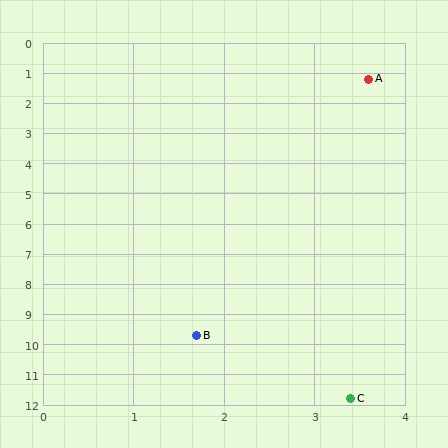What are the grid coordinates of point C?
Point C is at approximately (3.4, 11.8).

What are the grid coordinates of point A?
Point A is at approximately (3.6, 1.2).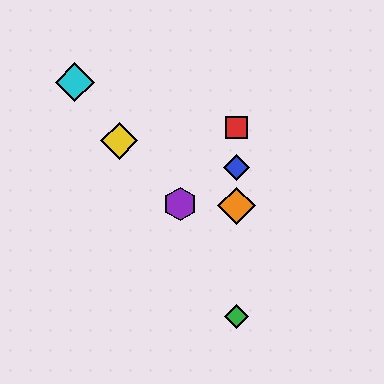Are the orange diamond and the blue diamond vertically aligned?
Yes, both are at x≈237.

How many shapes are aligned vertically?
4 shapes (the red square, the blue diamond, the green diamond, the orange diamond) are aligned vertically.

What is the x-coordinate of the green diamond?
The green diamond is at x≈237.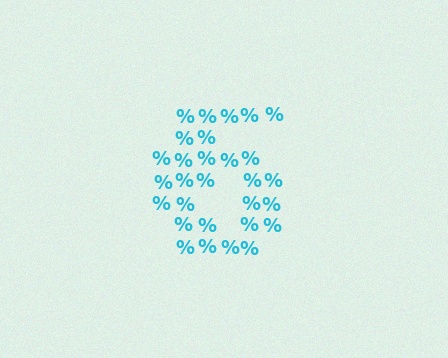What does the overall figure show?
The overall figure shows the digit 6.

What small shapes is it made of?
It is made of small percent signs.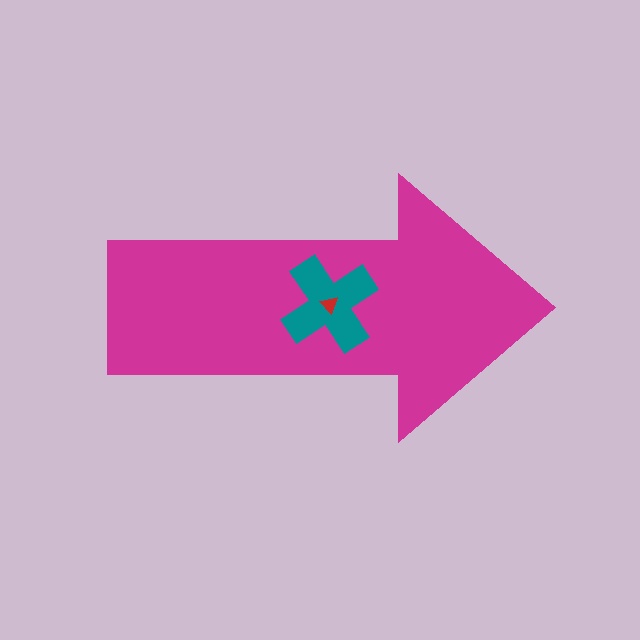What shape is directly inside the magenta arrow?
The teal cross.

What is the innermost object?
The red triangle.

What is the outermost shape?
The magenta arrow.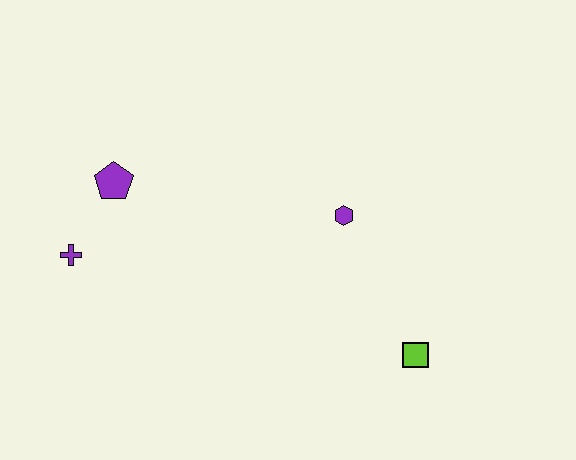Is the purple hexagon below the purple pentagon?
Yes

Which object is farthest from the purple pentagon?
The lime square is farthest from the purple pentagon.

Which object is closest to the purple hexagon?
The lime square is closest to the purple hexagon.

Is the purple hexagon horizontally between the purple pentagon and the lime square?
Yes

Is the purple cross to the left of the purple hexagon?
Yes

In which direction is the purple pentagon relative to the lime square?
The purple pentagon is to the left of the lime square.